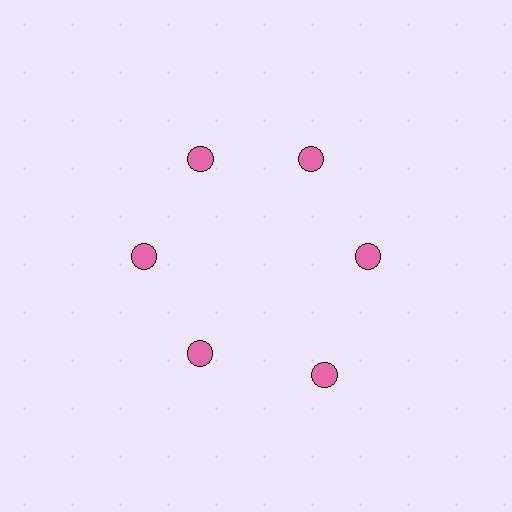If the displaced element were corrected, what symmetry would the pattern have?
It would have 6-fold rotational symmetry — the pattern would map onto itself every 60 degrees.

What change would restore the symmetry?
The symmetry would be restored by moving it inward, back onto the ring so that all 6 circles sit at equal angles and equal distance from the center.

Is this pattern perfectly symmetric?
No. The 6 pink circles are arranged in a ring, but one element near the 5 o'clock position is pushed outward from the center, breaking the 6-fold rotational symmetry.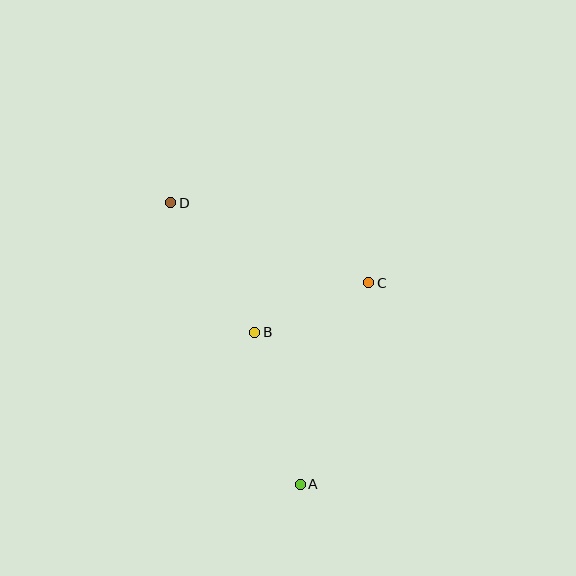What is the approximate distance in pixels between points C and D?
The distance between C and D is approximately 214 pixels.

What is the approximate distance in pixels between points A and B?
The distance between A and B is approximately 159 pixels.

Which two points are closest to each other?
Points B and C are closest to each other.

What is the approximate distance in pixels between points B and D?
The distance between B and D is approximately 155 pixels.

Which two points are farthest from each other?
Points A and D are farthest from each other.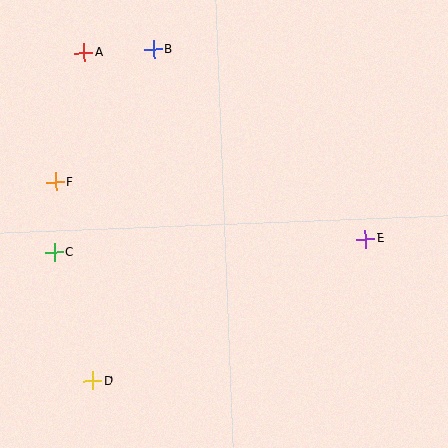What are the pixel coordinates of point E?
Point E is at (365, 239).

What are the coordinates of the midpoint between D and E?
The midpoint between D and E is at (229, 310).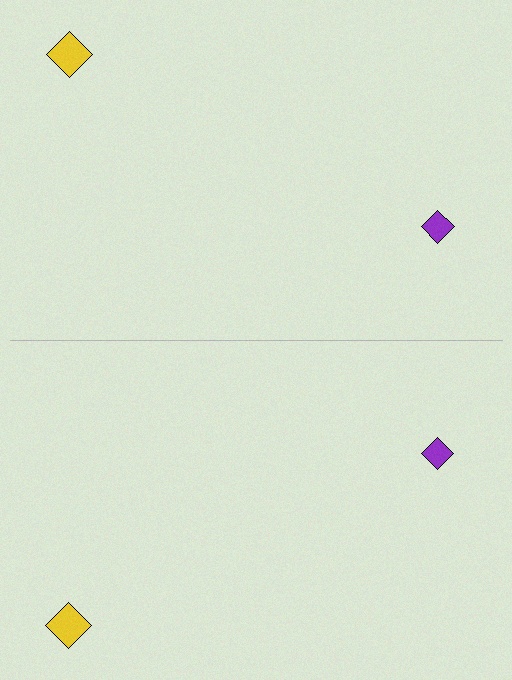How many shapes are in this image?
There are 4 shapes in this image.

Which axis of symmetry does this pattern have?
The pattern has a horizontal axis of symmetry running through the center of the image.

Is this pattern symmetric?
Yes, this pattern has bilateral (reflection) symmetry.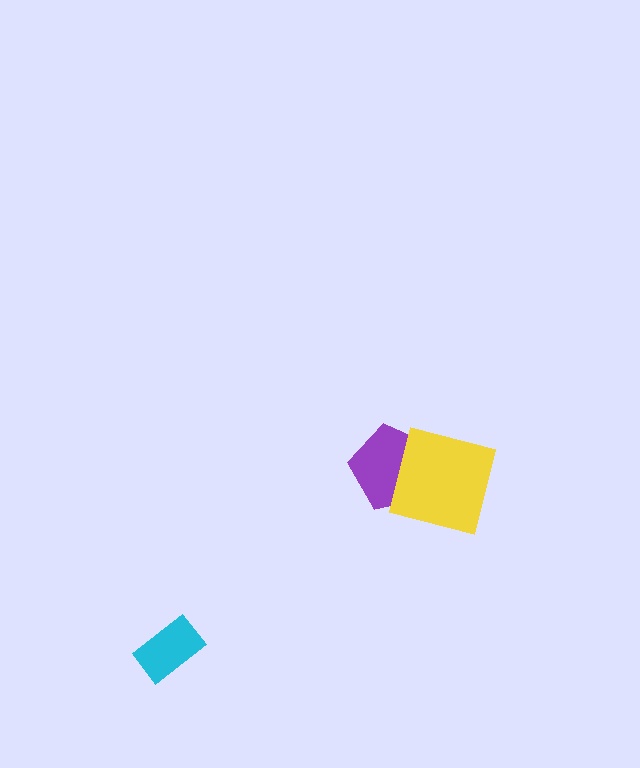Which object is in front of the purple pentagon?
The yellow square is in front of the purple pentagon.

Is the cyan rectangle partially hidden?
No, no other shape covers it.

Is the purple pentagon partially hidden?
Yes, it is partially covered by another shape.